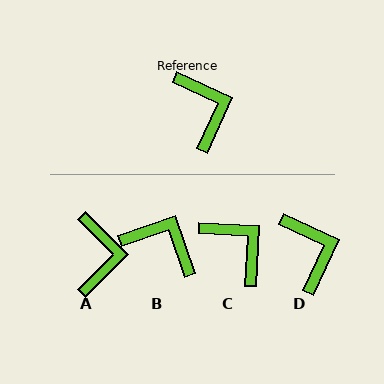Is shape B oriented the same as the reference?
No, it is off by about 43 degrees.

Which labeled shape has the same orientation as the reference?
D.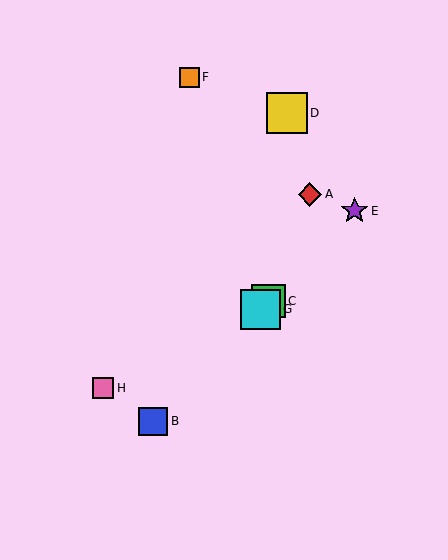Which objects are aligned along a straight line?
Objects B, C, E, G are aligned along a straight line.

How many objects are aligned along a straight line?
4 objects (B, C, E, G) are aligned along a straight line.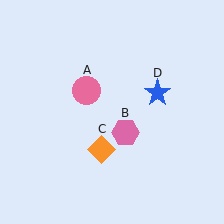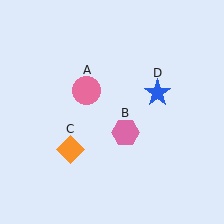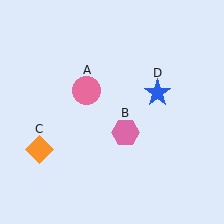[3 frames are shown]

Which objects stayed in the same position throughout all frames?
Pink circle (object A) and pink hexagon (object B) and blue star (object D) remained stationary.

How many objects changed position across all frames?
1 object changed position: orange diamond (object C).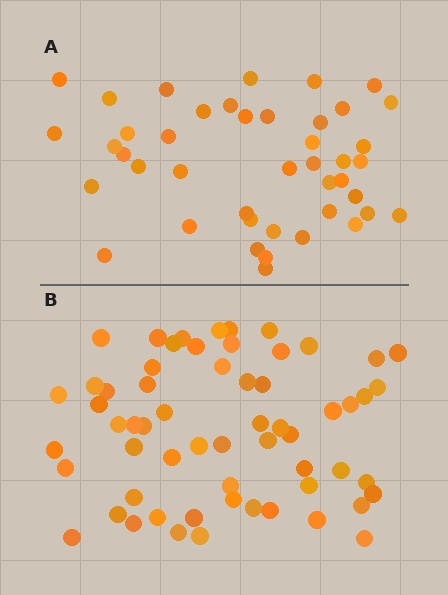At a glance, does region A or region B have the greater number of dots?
Region B (the bottom region) has more dots.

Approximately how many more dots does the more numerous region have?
Region B has approximately 15 more dots than region A.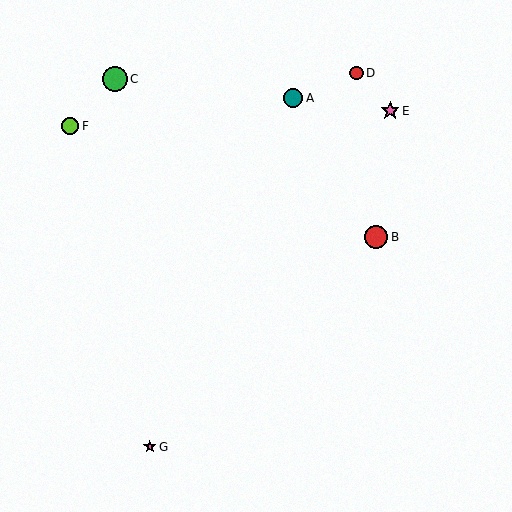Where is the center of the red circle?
The center of the red circle is at (376, 237).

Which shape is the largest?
The green circle (labeled C) is the largest.